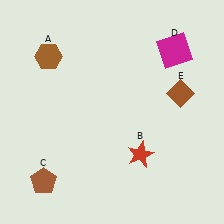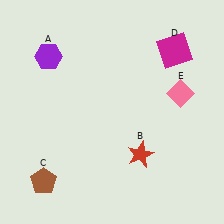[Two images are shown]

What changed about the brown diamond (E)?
In Image 1, E is brown. In Image 2, it changed to pink.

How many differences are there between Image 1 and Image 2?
There are 2 differences between the two images.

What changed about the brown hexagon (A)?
In Image 1, A is brown. In Image 2, it changed to purple.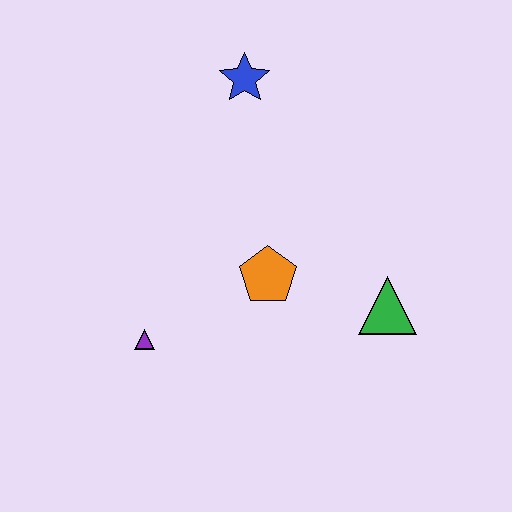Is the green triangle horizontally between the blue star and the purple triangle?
No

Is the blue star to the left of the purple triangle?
No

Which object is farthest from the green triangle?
The blue star is farthest from the green triangle.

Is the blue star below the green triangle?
No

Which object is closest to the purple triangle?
The orange pentagon is closest to the purple triangle.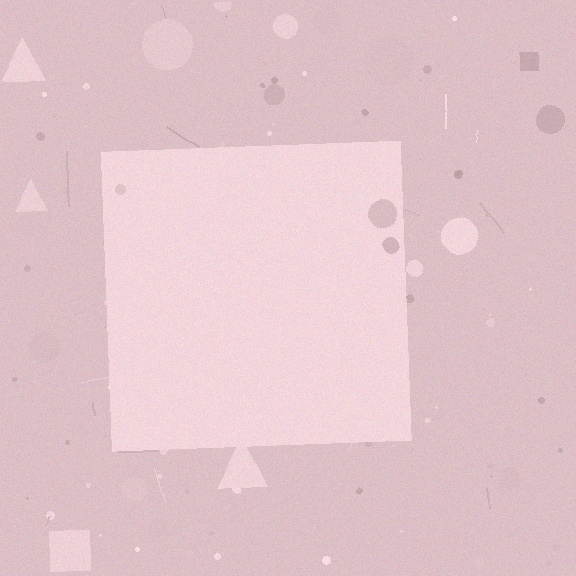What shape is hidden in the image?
A square is hidden in the image.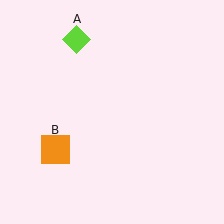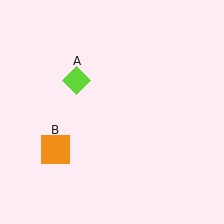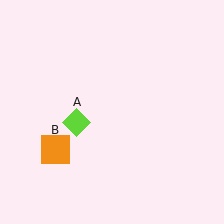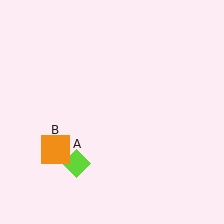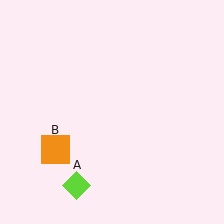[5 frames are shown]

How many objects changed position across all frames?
1 object changed position: lime diamond (object A).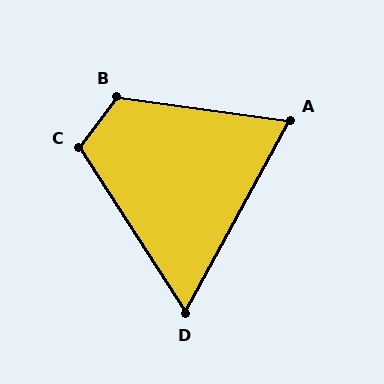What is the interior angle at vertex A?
Approximately 69 degrees (acute).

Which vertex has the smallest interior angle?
D, at approximately 61 degrees.